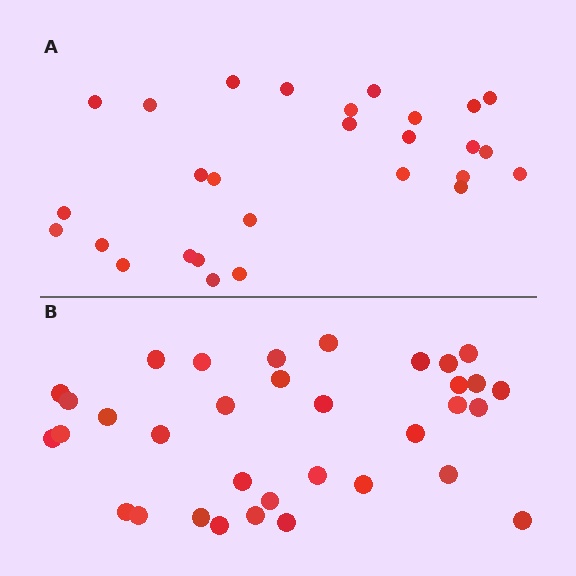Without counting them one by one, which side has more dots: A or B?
Region B (the bottom region) has more dots.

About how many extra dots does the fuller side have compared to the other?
Region B has about 6 more dots than region A.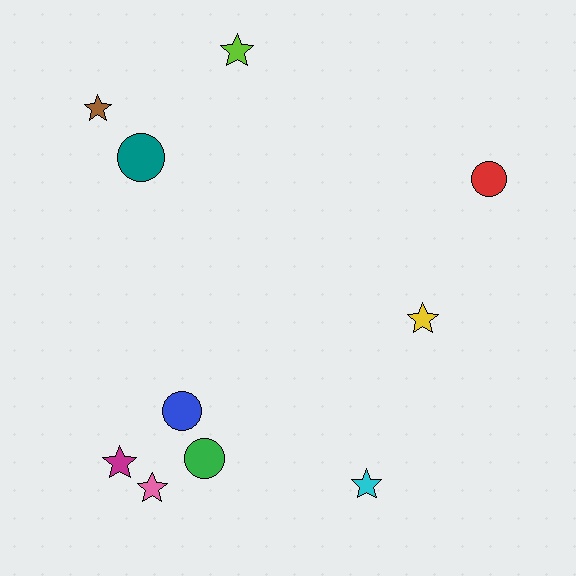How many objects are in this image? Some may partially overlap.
There are 10 objects.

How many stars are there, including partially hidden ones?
There are 6 stars.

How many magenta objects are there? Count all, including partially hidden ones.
There is 1 magenta object.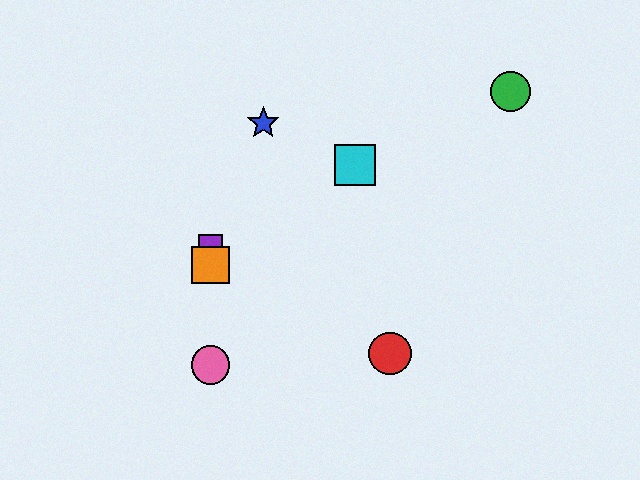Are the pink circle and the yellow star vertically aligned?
Yes, both are at x≈210.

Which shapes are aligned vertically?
The yellow star, the purple square, the orange square, the pink circle are aligned vertically.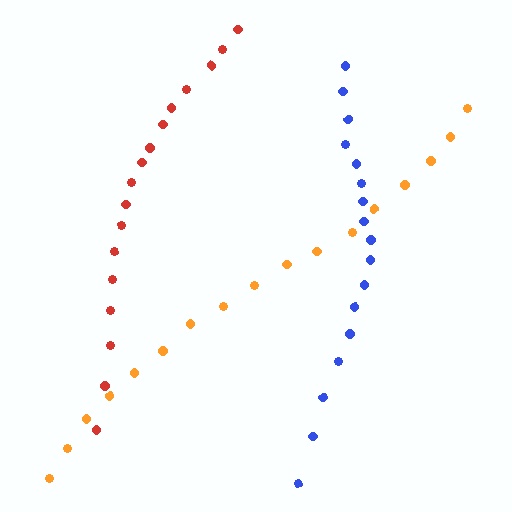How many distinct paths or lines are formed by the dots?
There are 3 distinct paths.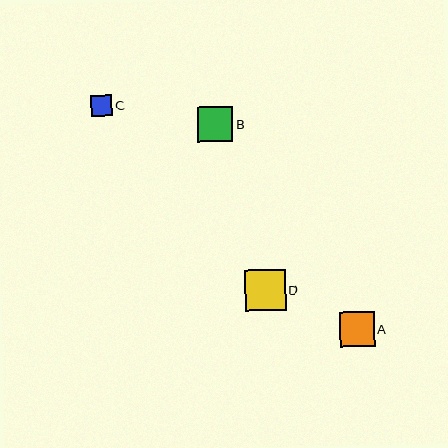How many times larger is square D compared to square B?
Square D is approximately 1.2 times the size of square B.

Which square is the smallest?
Square C is the smallest with a size of approximately 22 pixels.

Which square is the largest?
Square D is the largest with a size of approximately 41 pixels.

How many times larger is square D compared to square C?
Square D is approximately 1.9 times the size of square C.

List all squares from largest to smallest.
From largest to smallest: D, B, A, C.